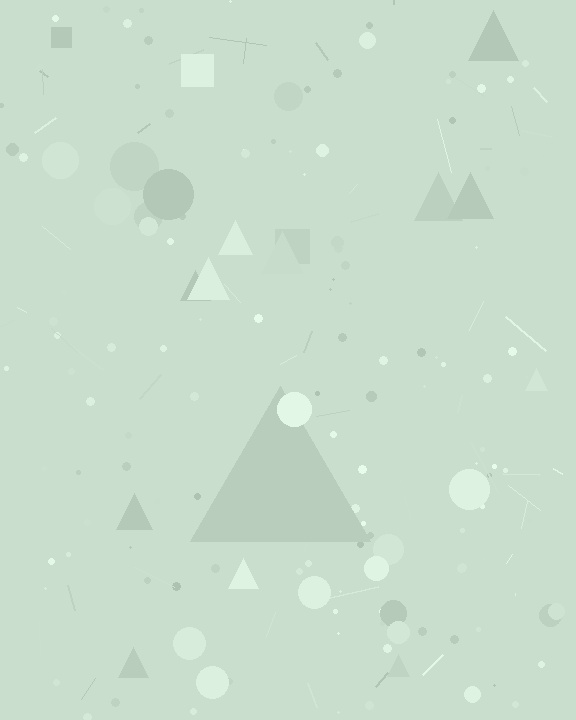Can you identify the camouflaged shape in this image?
The camouflaged shape is a triangle.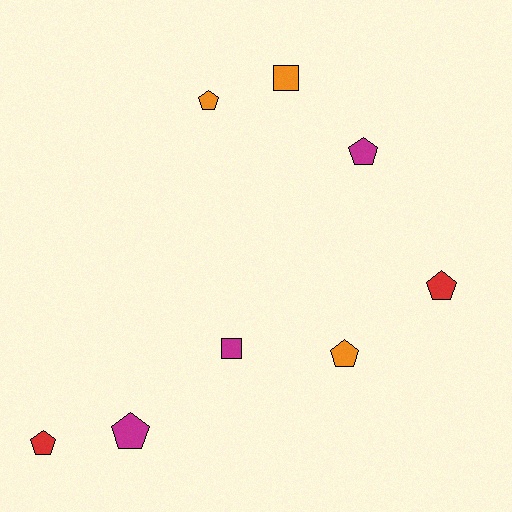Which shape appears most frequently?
Pentagon, with 6 objects.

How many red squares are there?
There are no red squares.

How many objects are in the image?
There are 8 objects.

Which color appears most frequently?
Orange, with 3 objects.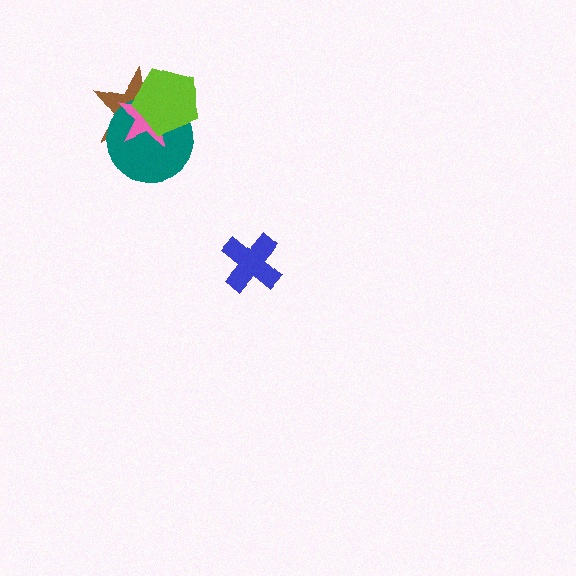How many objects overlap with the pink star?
3 objects overlap with the pink star.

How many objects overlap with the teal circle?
3 objects overlap with the teal circle.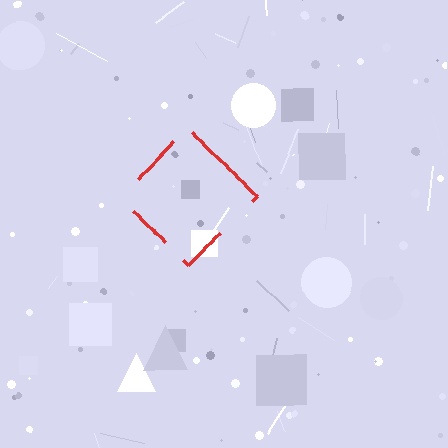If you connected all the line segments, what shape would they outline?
They would outline a diamond.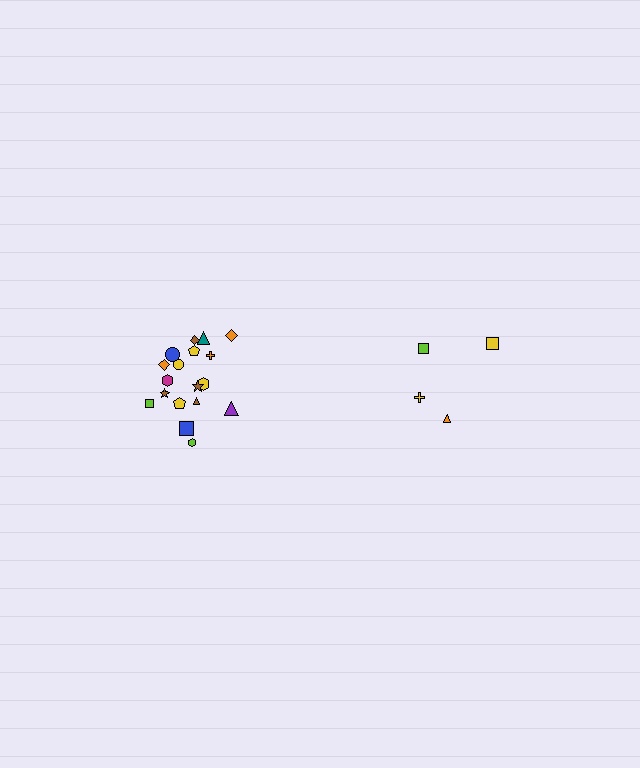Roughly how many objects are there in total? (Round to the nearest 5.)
Roughly 20 objects in total.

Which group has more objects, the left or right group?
The left group.